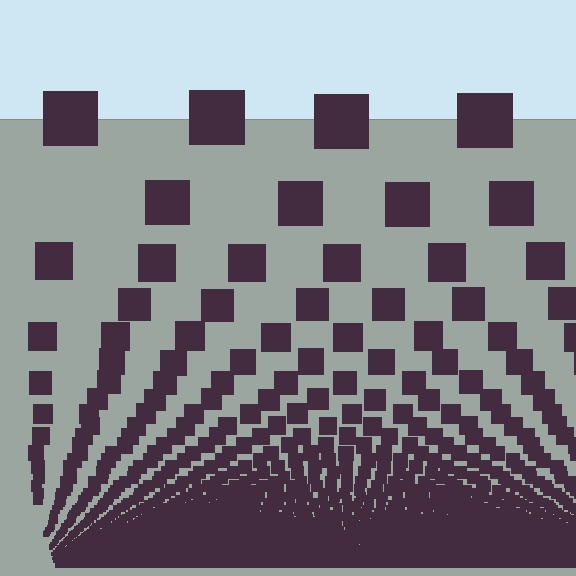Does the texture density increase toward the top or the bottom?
Density increases toward the bottom.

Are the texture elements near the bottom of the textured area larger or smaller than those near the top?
Smaller. The gradient is inverted — elements near the bottom are smaller and denser.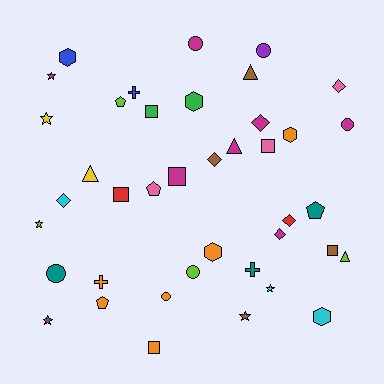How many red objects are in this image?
There are 2 red objects.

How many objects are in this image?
There are 40 objects.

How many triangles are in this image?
There are 4 triangles.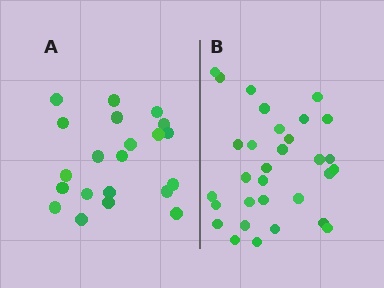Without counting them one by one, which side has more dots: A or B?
Region B (the right region) has more dots.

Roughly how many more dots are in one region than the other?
Region B has roughly 10 or so more dots than region A.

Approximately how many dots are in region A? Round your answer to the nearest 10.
About 20 dots. (The exact count is 21, which rounds to 20.)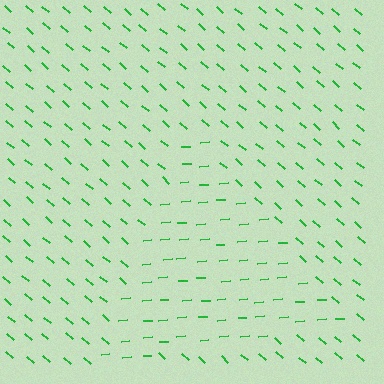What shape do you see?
I see a triangle.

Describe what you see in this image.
The image is filled with small green line segments. A triangle region in the image has lines oriented differently from the surrounding lines, creating a visible texture boundary.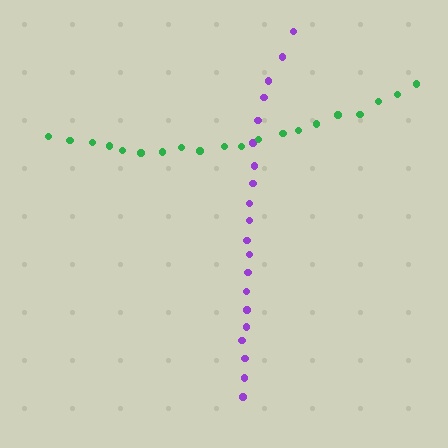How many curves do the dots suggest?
There are 2 distinct paths.